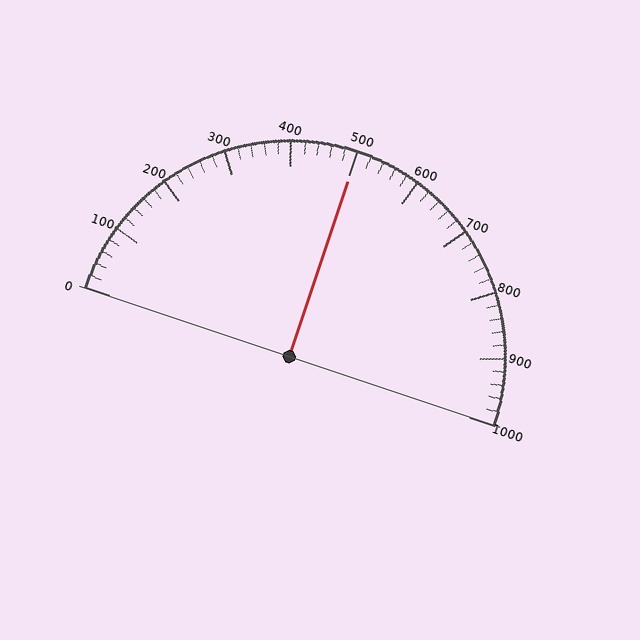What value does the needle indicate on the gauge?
The needle indicates approximately 500.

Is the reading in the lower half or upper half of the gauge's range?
The reading is in the upper half of the range (0 to 1000).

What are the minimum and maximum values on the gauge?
The gauge ranges from 0 to 1000.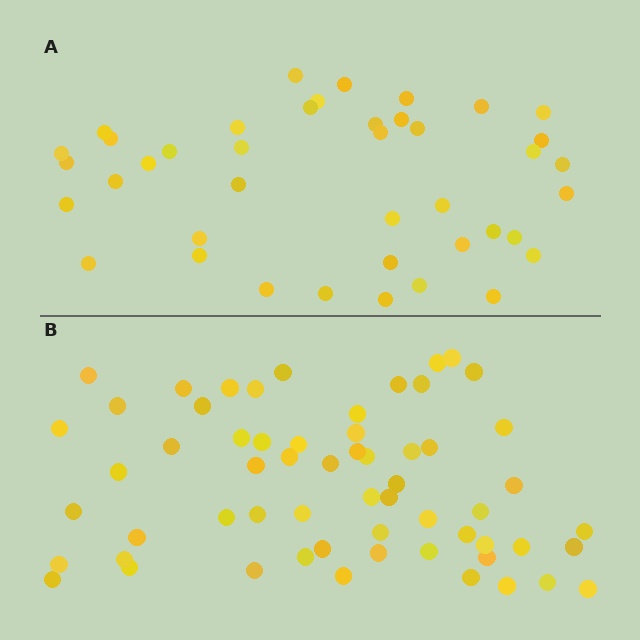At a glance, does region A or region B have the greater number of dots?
Region B (the bottom region) has more dots.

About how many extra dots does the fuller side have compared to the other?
Region B has approximately 20 more dots than region A.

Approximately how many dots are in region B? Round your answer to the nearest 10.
About 60 dots.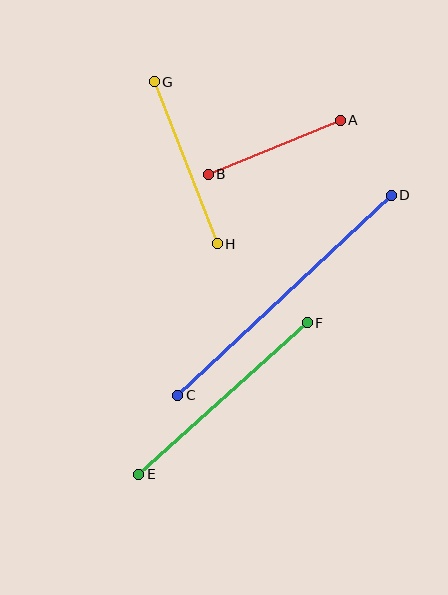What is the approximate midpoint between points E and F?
The midpoint is at approximately (223, 398) pixels.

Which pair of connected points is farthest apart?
Points C and D are farthest apart.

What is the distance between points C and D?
The distance is approximately 292 pixels.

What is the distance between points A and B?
The distance is approximately 143 pixels.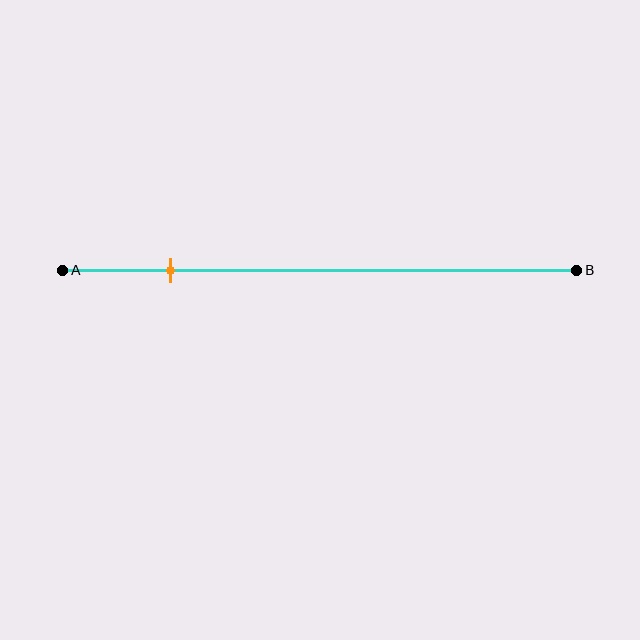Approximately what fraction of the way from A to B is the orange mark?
The orange mark is approximately 20% of the way from A to B.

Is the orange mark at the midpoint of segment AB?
No, the mark is at about 20% from A, not at the 50% midpoint.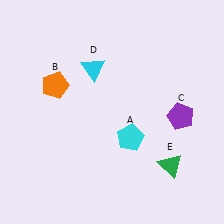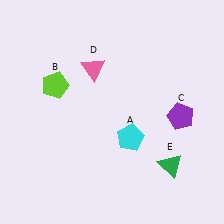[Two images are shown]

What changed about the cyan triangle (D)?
In Image 1, D is cyan. In Image 2, it changed to pink.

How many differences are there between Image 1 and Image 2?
There are 2 differences between the two images.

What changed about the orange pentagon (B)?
In Image 1, B is orange. In Image 2, it changed to lime.